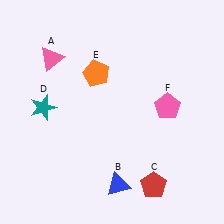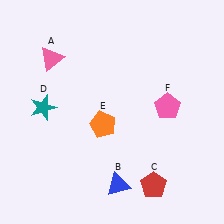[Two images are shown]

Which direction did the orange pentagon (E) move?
The orange pentagon (E) moved down.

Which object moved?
The orange pentagon (E) moved down.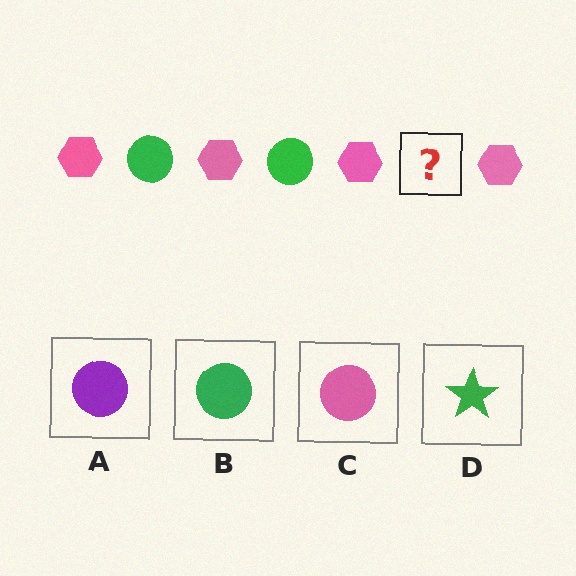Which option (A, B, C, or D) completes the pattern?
B.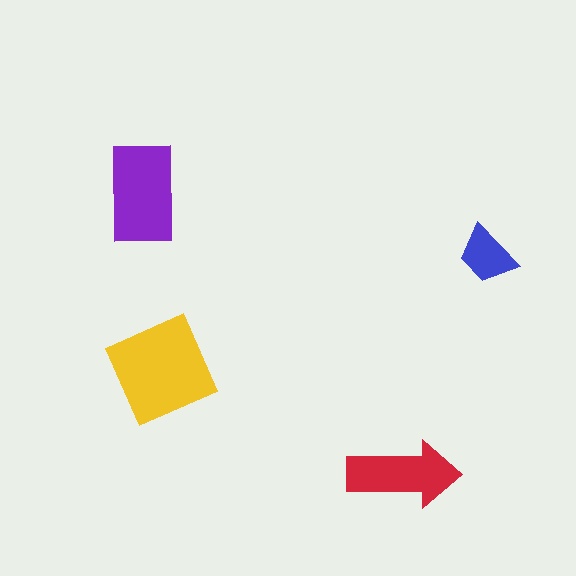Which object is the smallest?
The blue trapezoid.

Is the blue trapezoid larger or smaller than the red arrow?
Smaller.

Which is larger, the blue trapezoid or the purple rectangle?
The purple rectangle.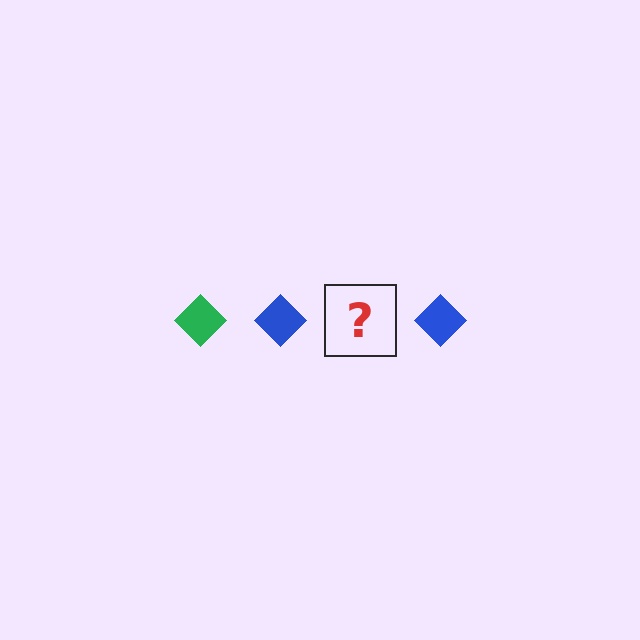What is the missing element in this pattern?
The missing element is a green diamond.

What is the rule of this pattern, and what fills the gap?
The rule is that the pattern cycles through green, blue diamonds. The gap should be filled with a green diamond.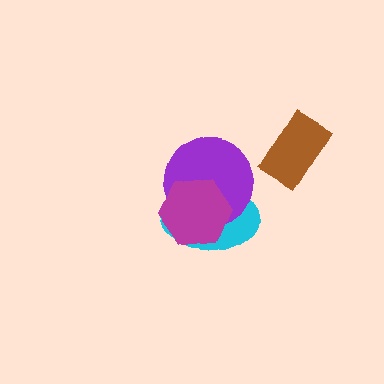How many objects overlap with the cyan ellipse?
2 objects overlap with the cyan ellipse.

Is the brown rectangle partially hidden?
No, no other shape covers it.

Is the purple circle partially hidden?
Yes, it is partially covered by another shape.